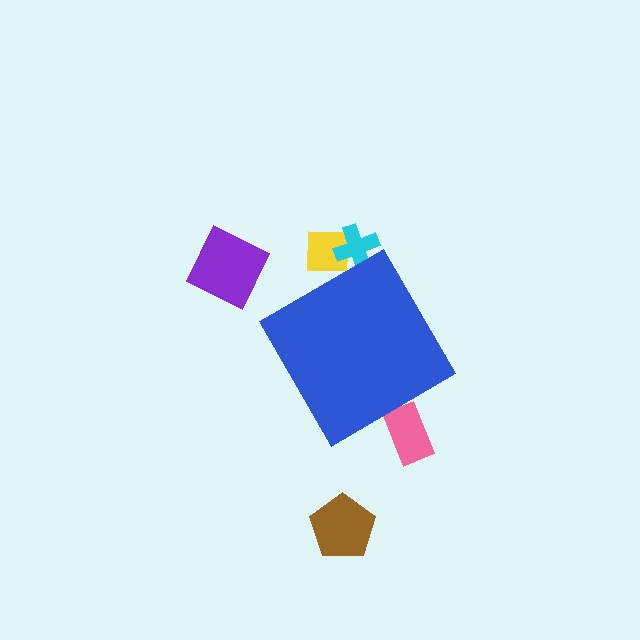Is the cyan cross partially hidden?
Yes, the cyan cross is partially hidden behind the blue diamond.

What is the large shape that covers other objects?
A blue diamond.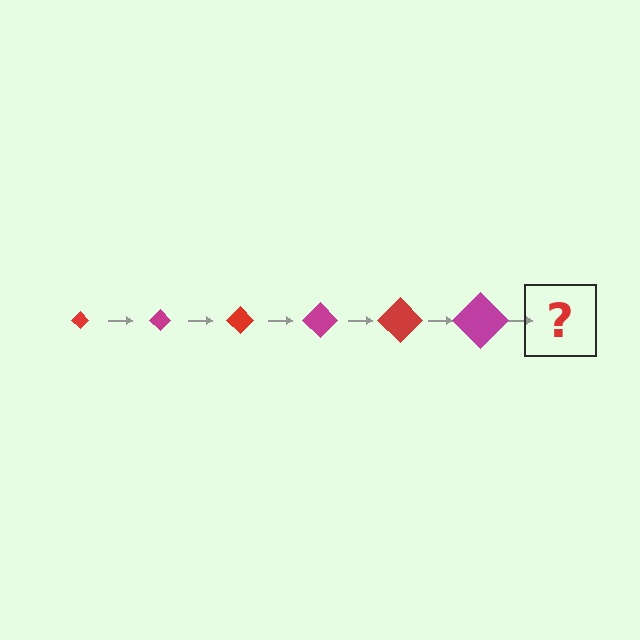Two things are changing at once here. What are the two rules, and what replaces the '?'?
The two rules are that the diamond grows larger each step and the color cycles through red and magenta. The '?' should be a red diamond, larger than the previous one.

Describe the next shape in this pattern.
It should be a red diamond, larger than the previous one.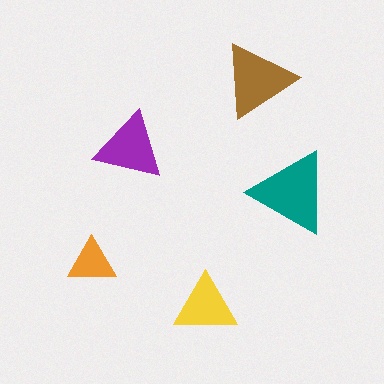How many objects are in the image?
There are 5 objects in the image.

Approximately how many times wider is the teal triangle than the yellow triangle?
About 1.5 times wider.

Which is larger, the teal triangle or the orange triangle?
The teal one.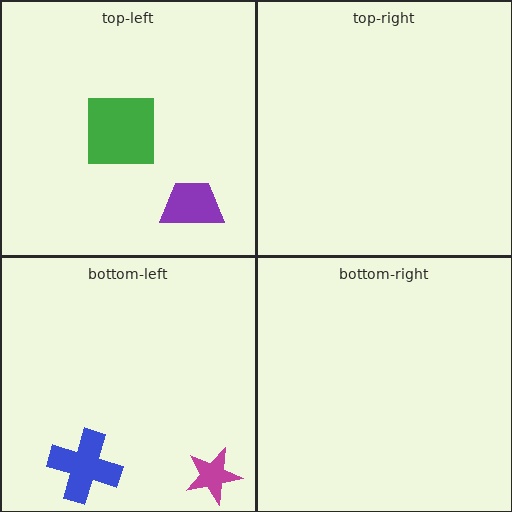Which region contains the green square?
The top-left region.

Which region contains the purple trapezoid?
The top-left region.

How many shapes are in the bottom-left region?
2.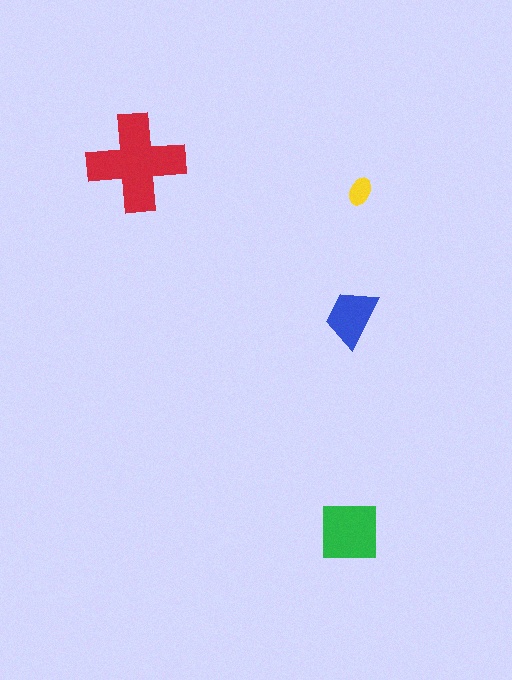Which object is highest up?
The red cross is topmost.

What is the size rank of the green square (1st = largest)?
2nd.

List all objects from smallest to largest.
The yellow ellipse, the blue trapezoid, the green square, the red cross.